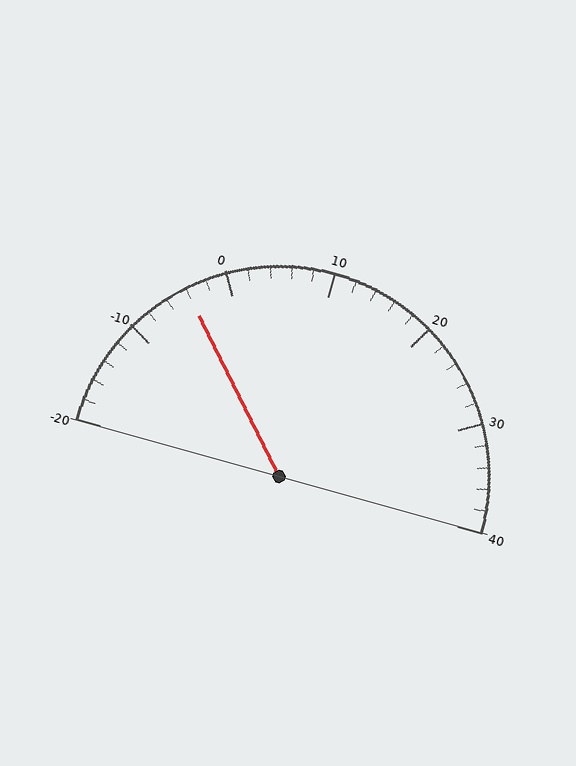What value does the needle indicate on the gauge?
The needle indicates approximately -4.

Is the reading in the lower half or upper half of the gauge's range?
The reading is in the lower half of the range (-20 to 40).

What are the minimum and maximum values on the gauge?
The gauge ranges from -20 to 40.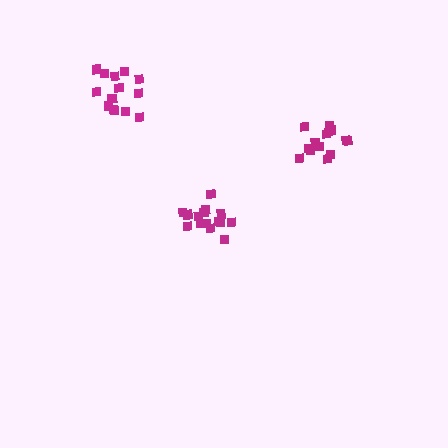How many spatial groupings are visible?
There are 3 spatial groupings.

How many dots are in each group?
Group 1: 15 dots, Group 2: 14 dots, Group 3: 15 dots (44 total).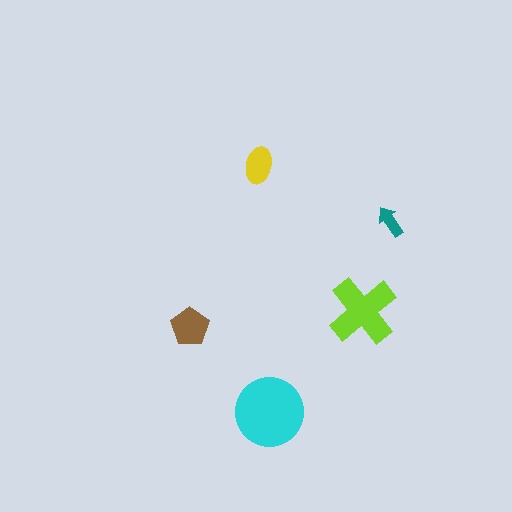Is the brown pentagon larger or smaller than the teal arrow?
Larger.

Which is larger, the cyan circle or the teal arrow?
The cyan circle.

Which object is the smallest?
The teal arrow.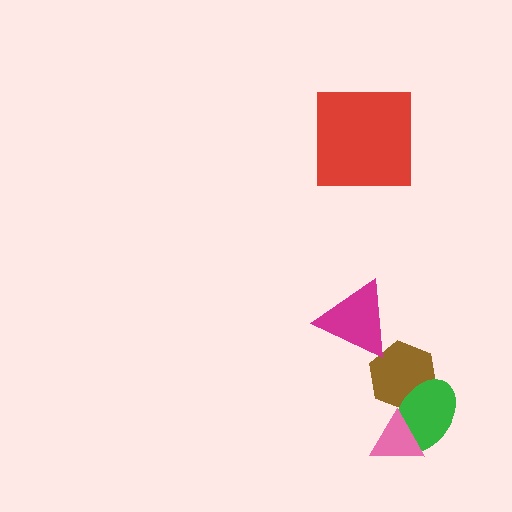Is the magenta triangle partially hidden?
No, no other shape covers it.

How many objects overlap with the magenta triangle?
0 objects overlap with the magenta triangle.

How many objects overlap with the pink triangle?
1 object overlaps with the pink triangle.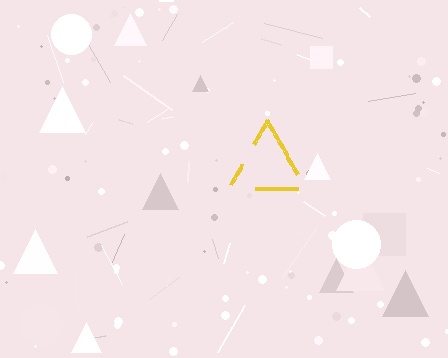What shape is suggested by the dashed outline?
The dashed outline suggests a triangle.